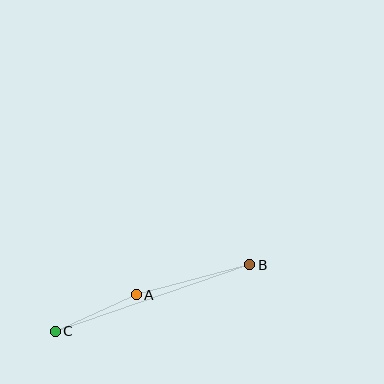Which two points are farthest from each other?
Points B and C are farthest from each other.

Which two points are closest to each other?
Points A and C are closest to each other.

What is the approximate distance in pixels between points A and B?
The distance between A and B is approximately 117 pixels.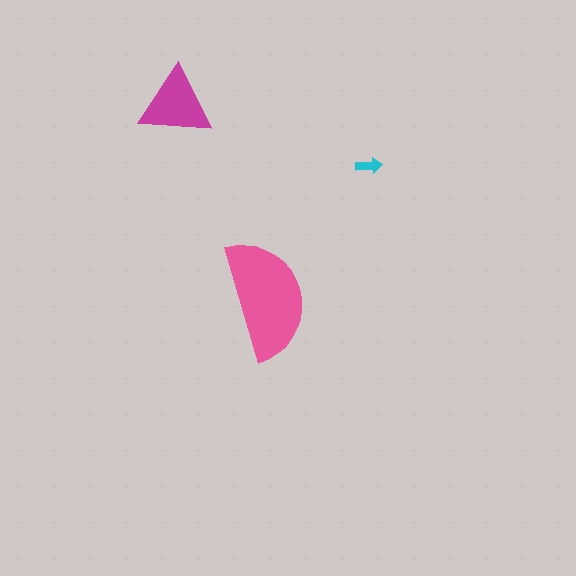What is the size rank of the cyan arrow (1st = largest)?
3rd.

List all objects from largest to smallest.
The pink semicircle, the magenta triangle, the cyan arrow.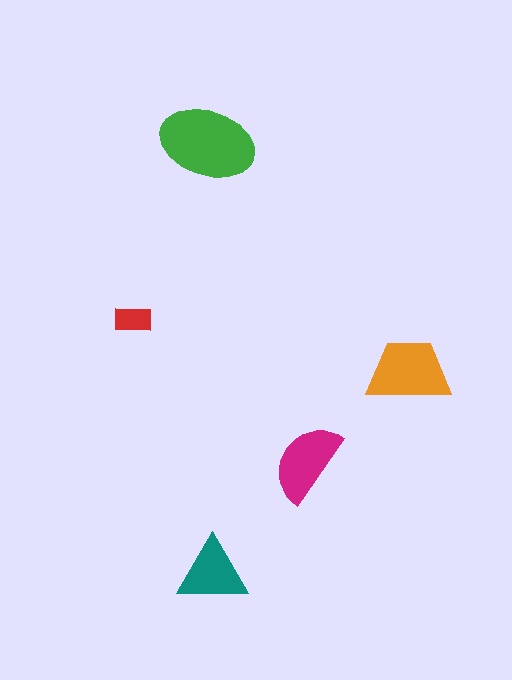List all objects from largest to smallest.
The green ellipse, the orange trapezoid, the magenta semicircle, the teal triangle, the red rectangle.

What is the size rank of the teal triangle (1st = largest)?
4th.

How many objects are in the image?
There are 5 objects in the image.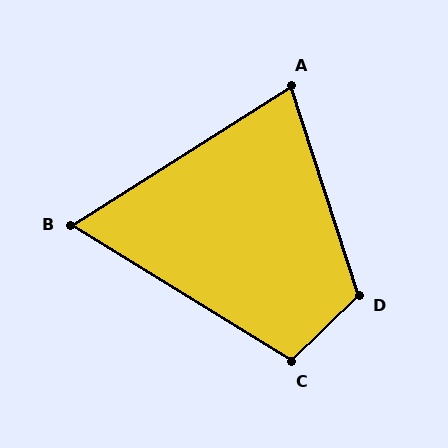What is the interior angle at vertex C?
Approximately 104 degrees (obtuse).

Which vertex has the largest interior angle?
D, at approximately 116 degrees.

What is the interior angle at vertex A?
Approximately 76 degrees (acute).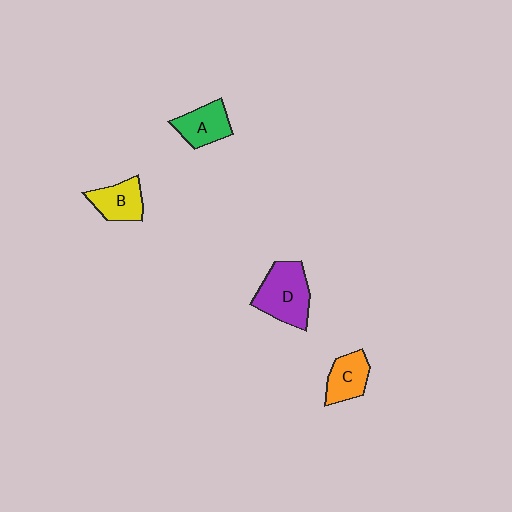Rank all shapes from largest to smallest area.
From largest to smallest: D (purple), A (green), B (yellow), C (orange).